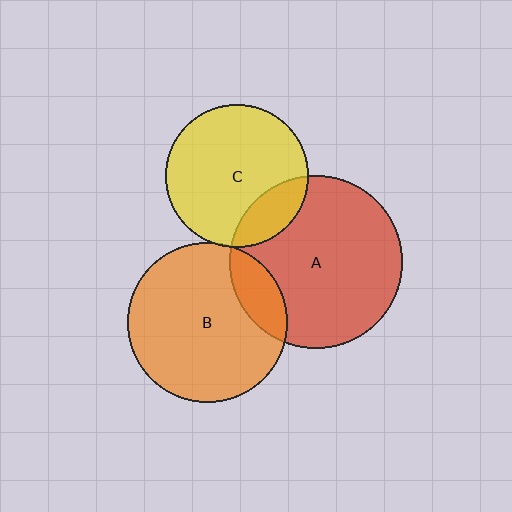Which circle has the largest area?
Circle A (red).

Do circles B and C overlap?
Yes.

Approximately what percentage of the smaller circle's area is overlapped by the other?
Approximately 5%.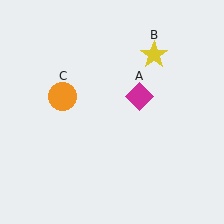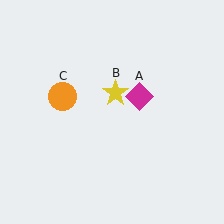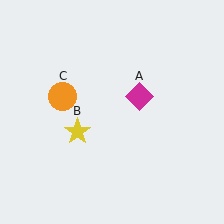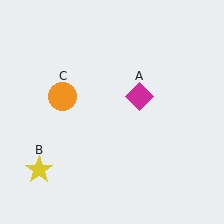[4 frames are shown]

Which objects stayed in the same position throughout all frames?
Magenta diamond (object A) and orange circle (object C) remained stationary.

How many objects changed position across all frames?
1 object changed position: yellow star (object B).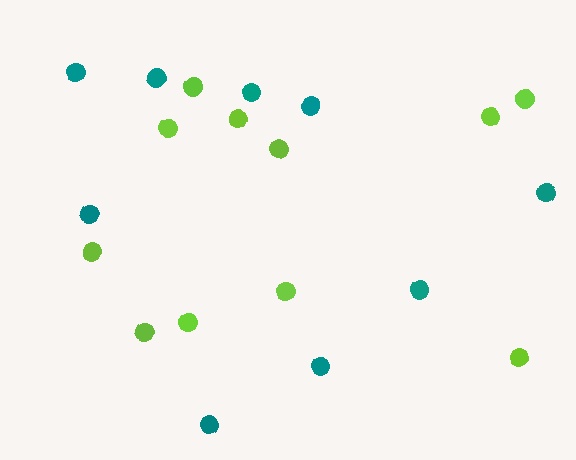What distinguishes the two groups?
There are 2 groups: one group of teal circles (9) and one group of lime circles (11).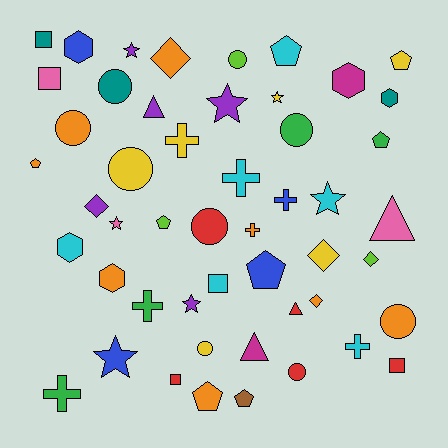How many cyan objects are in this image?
There are 6 cyan objects.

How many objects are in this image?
There are 50 objects.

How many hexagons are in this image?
There are 5 hexagons.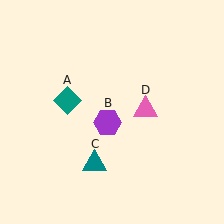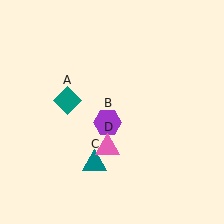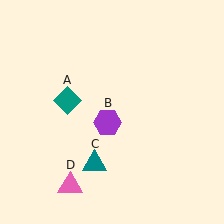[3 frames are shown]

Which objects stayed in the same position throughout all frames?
Teal diamond (object A) and purple hexagon (object B) and teal triangle (object C) remained stationary.